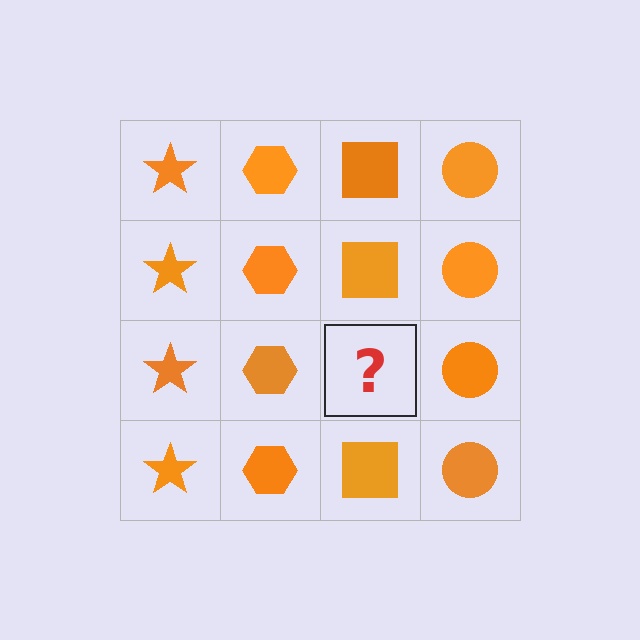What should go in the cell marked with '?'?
The missing cell should contain an orange square.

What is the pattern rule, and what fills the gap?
The rule is that each column has a consistent shape. The gap should be filled with an orange square.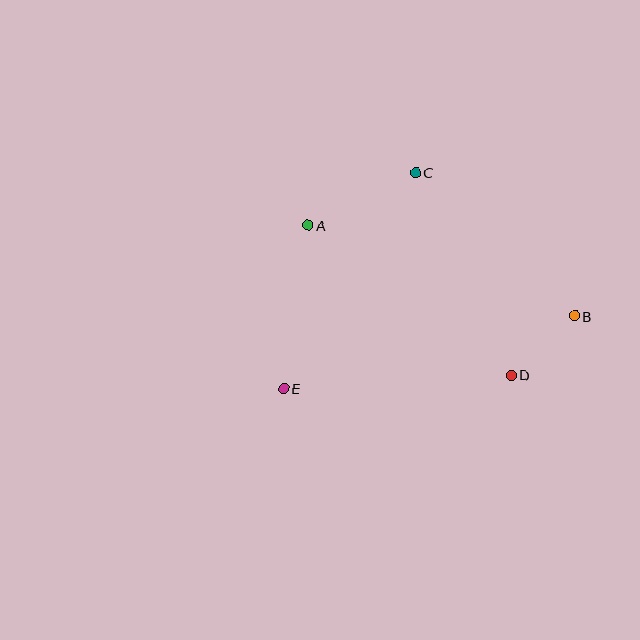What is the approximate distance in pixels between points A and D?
The distance between A and D is approximately 253 pixels.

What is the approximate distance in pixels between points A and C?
The distance between A and C is approximately 120 pixels.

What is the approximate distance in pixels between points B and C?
The distance between B and C is approximately 214 pixels.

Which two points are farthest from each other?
Points B and E are farthest from each other.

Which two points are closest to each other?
Points B and D are closest to each other.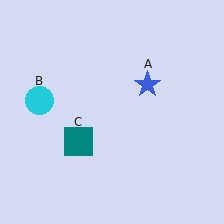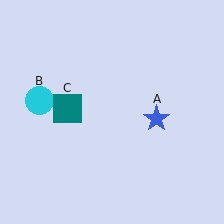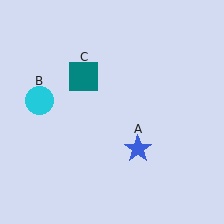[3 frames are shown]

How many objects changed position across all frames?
2 objects changed position: blue star (object A), teal square (object C).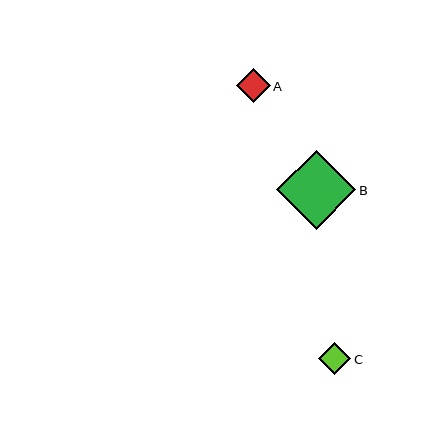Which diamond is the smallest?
Diamond C is the smallest with a size of approximately 32 pixels.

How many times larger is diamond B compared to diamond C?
Diamond B is approximately 2.5 times the size of diamond C.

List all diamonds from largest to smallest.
From largest to smallest: B, A, C.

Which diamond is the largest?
Diamond B is the largest with a size of approximately 79 pixels.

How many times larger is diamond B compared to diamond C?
Diamond B is approximately 2.5 times the size of diamond C.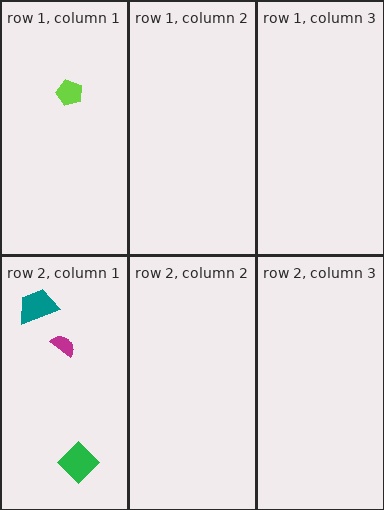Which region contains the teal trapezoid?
The row 2, column 1 region.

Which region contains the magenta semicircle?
The row 2, column 1 region.